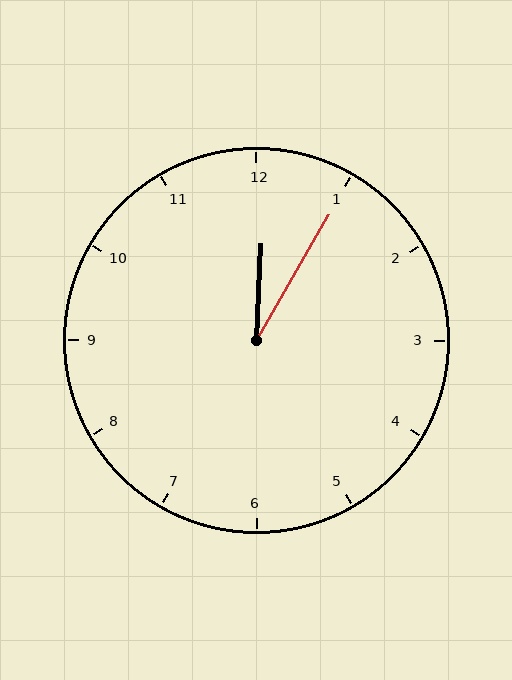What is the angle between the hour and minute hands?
Approximately 28 degrees.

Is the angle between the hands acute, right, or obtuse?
It is acute.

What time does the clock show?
12:05.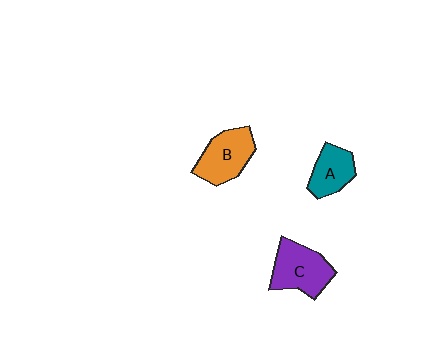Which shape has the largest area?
Shape C (purple).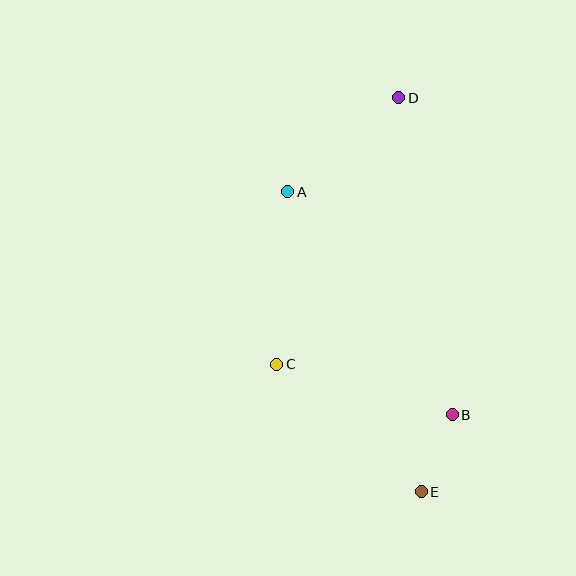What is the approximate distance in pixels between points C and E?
The distance between C and E is approximately 193 pixels.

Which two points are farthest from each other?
Points D and E are farthest from each other.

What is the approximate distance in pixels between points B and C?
The distance between B and C is approximately 182 pixels.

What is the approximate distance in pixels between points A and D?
The distance between A and D is approximately 145 pixels.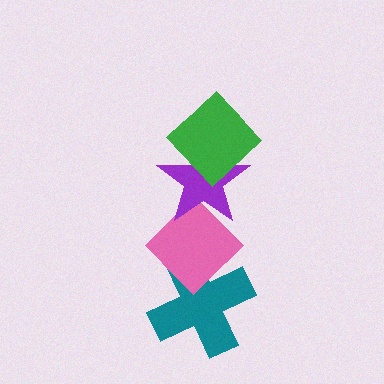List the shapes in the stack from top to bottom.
From top to bottom: the green diamond, the purple star, the pink diamond, the teal cross.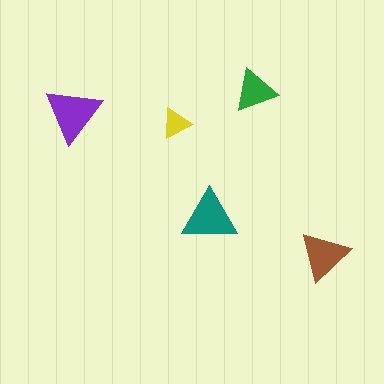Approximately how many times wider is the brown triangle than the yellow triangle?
About 1.5 times wider.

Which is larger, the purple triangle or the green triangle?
The purple one.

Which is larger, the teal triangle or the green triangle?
The teal one.